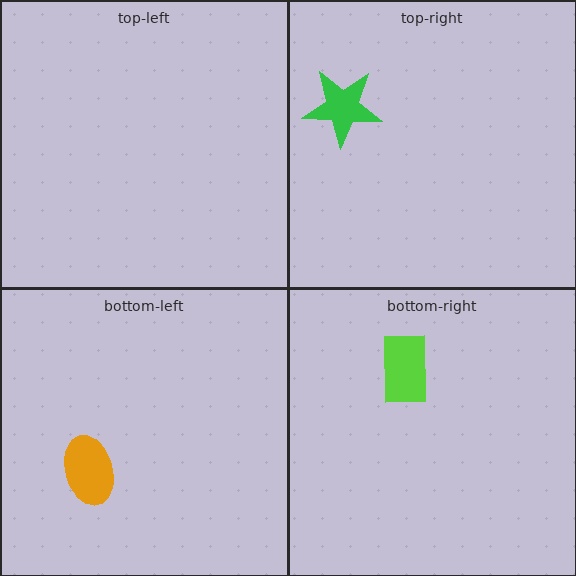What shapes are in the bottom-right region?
The lime rectangle.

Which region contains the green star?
The top-right region.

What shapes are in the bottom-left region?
The orange ellipse.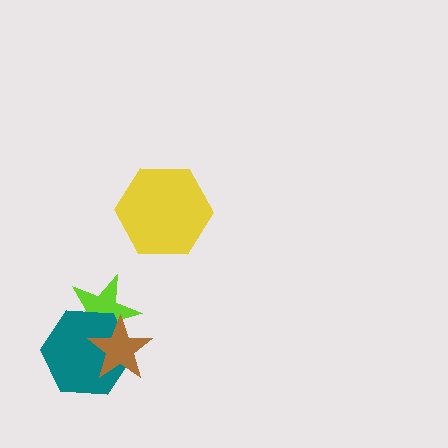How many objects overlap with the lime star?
2 objects overlap with the lime star.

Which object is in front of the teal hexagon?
The brown star is in front of the teal hexagon.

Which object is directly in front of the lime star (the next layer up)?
The teal hexagon is directly in front of the lime star.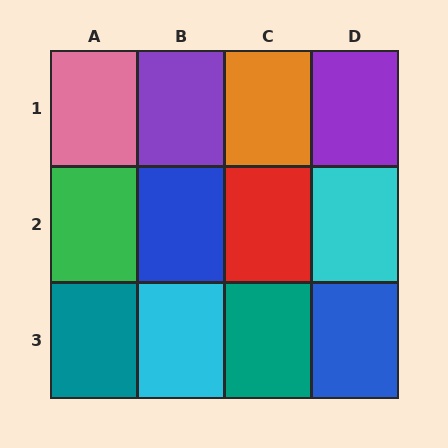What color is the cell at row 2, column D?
Cyan.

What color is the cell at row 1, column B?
Purple.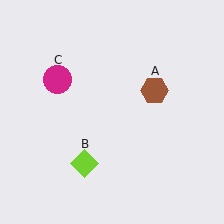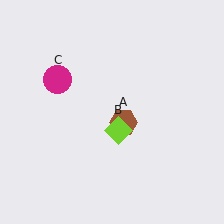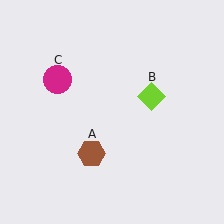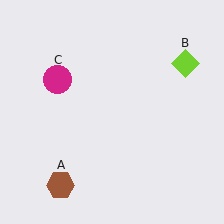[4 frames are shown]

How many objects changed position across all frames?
2 objects changed position: brown hexagon (object A), lime diamond (object B).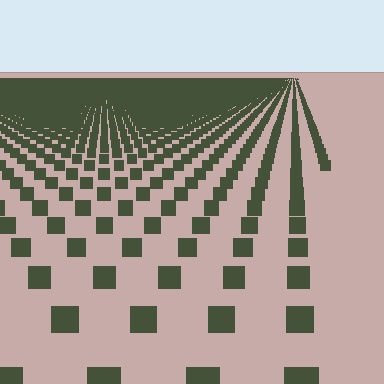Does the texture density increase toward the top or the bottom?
Density increases toward the top.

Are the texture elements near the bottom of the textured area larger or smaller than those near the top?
Larger. Near the bottom, elements are closer to the viewer and appear at a bigger on-screen size.